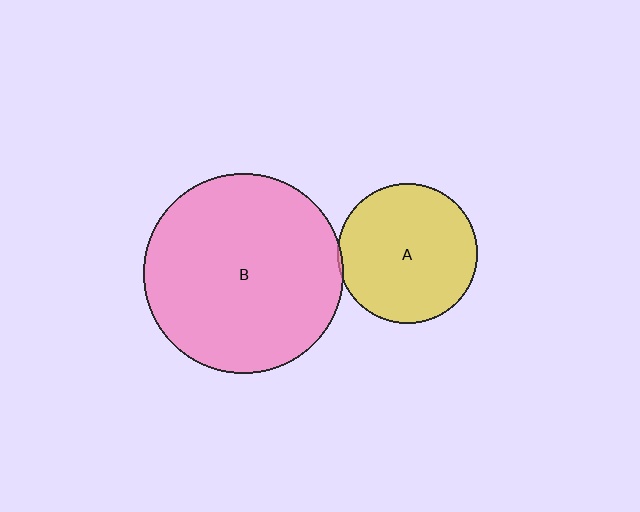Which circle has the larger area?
Circle B (pink).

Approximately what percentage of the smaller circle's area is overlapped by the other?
Approximately 5%.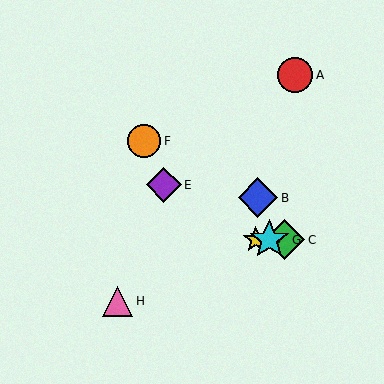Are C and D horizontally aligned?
Yes, both are at y≈240.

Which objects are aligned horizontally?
Objects C, D, G are aligned horizontally.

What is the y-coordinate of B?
Object B is at y≈198.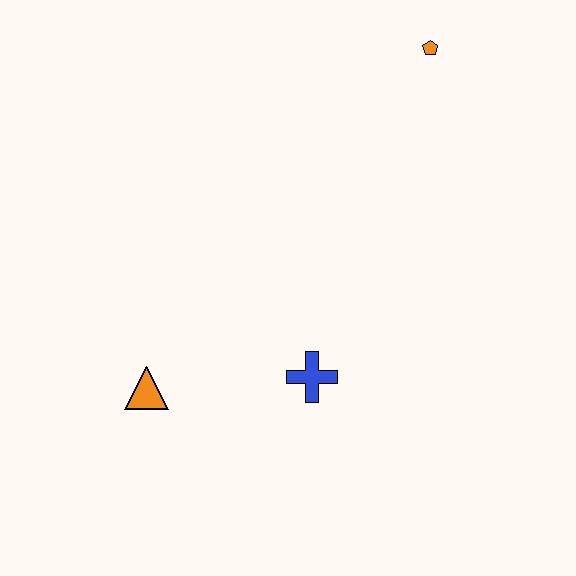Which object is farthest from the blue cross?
The orange pentagon is farthest from the blue cross.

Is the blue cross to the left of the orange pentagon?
Yes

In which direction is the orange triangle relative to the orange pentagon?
The orange triangle is below the orange pentagon.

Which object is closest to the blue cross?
The orange triangle is closest to the blue cross.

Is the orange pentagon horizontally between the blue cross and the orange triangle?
No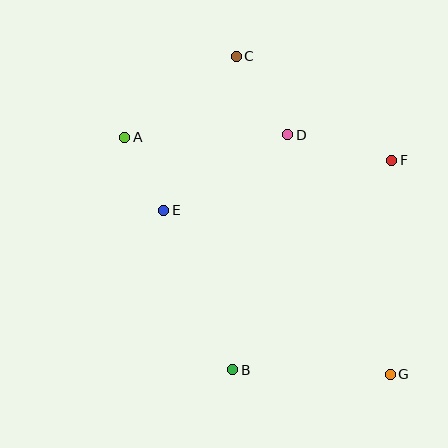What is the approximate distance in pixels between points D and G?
The distance between D and G is approximately 260 pixels.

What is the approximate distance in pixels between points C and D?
The distance between C and D is approximately 94 pixels.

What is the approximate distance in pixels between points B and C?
The distance between B and C is approximately 313 pixels.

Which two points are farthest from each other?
Points A and G are farthest from each other.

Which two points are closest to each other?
Points A and E are closest to each other.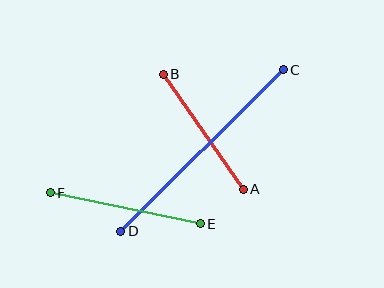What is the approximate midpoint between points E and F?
The midpoint is at approximately (125, 208) pixels.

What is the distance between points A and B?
The distance is approximately 140 pixels.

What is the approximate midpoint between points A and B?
The midpoint is at approximately (203, 132) pixels.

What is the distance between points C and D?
The distance is approximately 229 pixels.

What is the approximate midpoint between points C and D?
The midpoint is at approximately (202, 151) pixels.